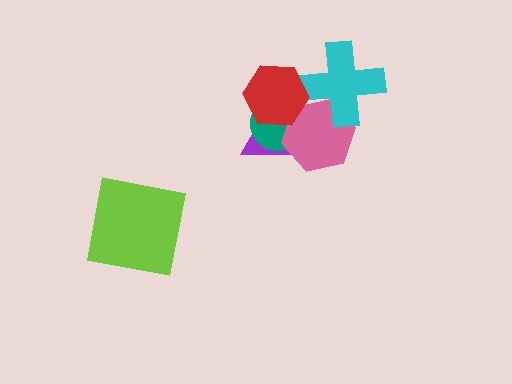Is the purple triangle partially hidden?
Yes, it is partially covered by another shape.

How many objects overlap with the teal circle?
3 objects overlap with the teal circle.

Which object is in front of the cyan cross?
The red hexagon is in front of the cyan cross.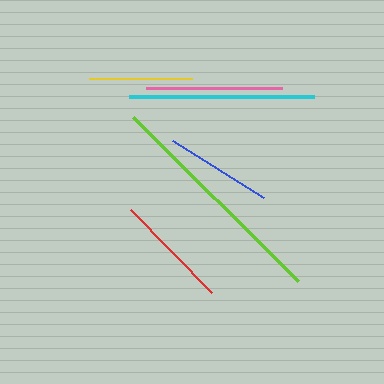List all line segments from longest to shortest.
From longest to shortest: lime, cyan, pink, red, blue, yellow.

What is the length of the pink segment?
The pink segment is approximately 136 pixels long.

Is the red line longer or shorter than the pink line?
The pink line is longer than the red line.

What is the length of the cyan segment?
The cyan segment is approximately 185 pixels long.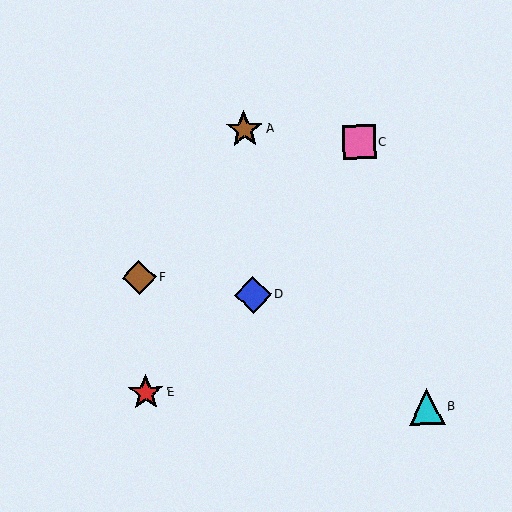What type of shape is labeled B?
Shape B is a cyan triangle.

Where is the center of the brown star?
The center of the brown star is at (245, 130).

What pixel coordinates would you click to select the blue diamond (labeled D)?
Click at (253, 295) to select the blue diamond D.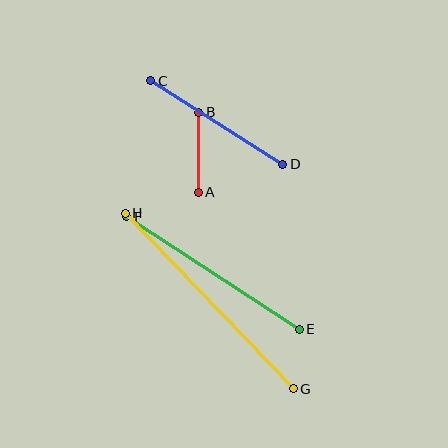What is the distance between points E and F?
The distance is approximately 206 pixels.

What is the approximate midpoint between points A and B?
The midpoint is at approximately (198, 152) pixels.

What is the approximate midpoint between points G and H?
The midpoint is at approximately (209, 301) pixels.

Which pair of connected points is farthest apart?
Points G and H are farthest apart.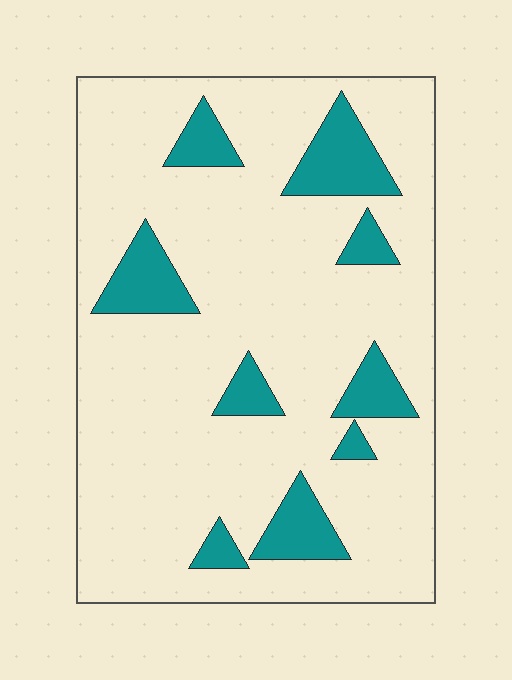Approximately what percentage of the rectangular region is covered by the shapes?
Approximately 15%.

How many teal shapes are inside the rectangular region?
9.